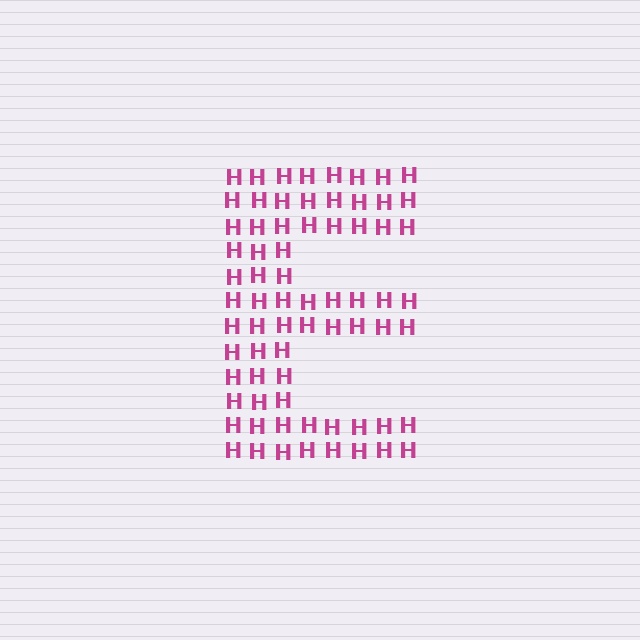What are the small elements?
The small elements are letter H's.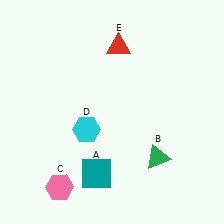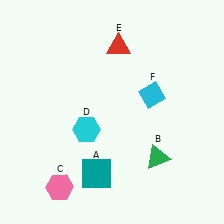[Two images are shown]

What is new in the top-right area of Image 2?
A cyan diamond (F) was added in the top-right area of Image 2.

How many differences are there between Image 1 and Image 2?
There is 1 difference between the two images.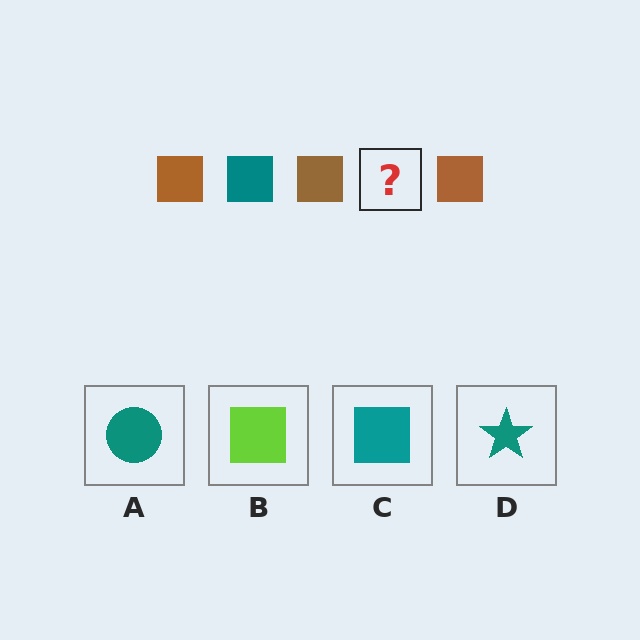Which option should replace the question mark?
Option C.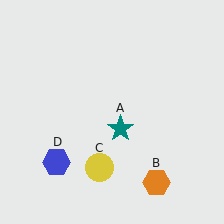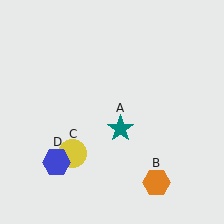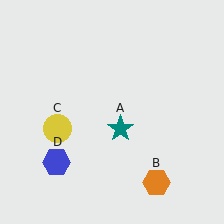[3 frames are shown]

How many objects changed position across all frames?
1 object changed position: yellow circle (object C).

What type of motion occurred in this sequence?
The yellow circle (object C) rotated clockwise around the center of the scene.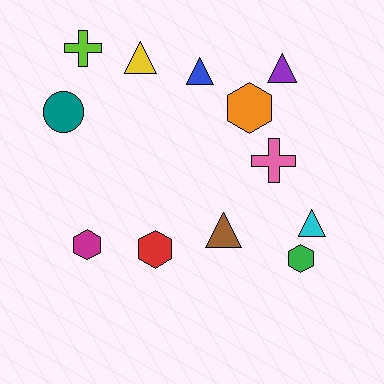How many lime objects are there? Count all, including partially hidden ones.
There is 1 lime object.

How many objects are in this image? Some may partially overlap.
There are 12 objects.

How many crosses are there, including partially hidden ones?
There are 2 crosses.